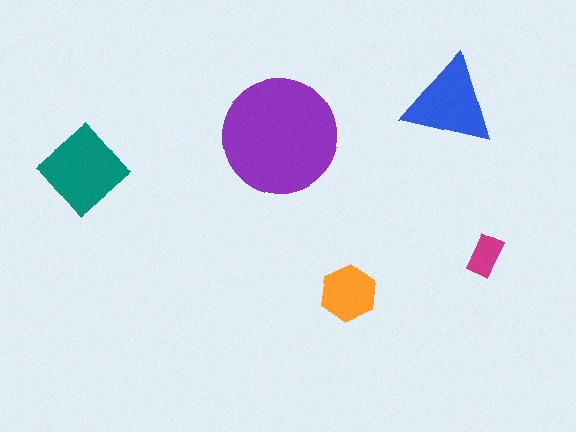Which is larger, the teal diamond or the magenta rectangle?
The teal diamond.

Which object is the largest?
The purple circle.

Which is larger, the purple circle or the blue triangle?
The purple circle.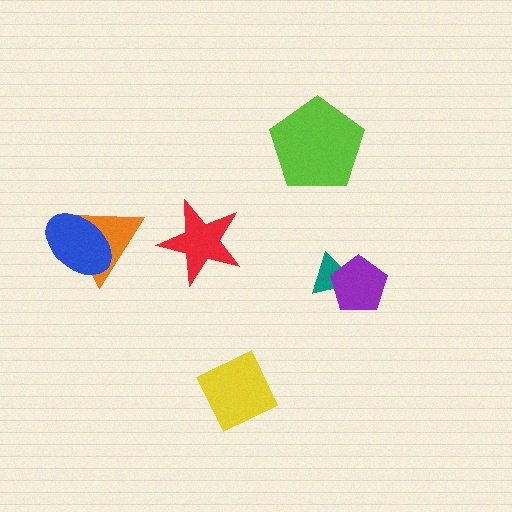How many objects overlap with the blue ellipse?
1 object overlaps with the blue ellipse.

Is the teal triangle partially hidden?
Yes, it is partially covered by another shape.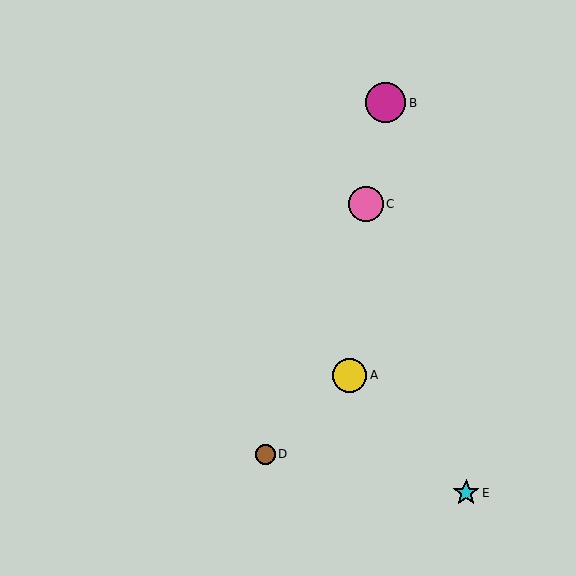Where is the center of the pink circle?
The center of the pink circle is at (366, 204).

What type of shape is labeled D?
Shape D is a brown circle.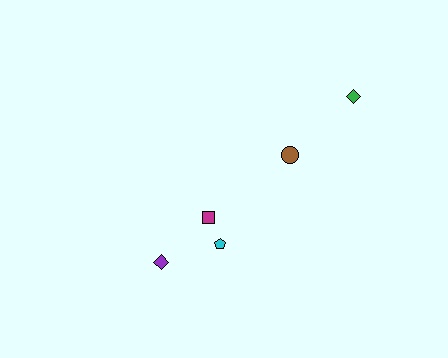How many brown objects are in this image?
There is 1 brown object.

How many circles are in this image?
There is 1 circle.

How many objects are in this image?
There are 5 objects.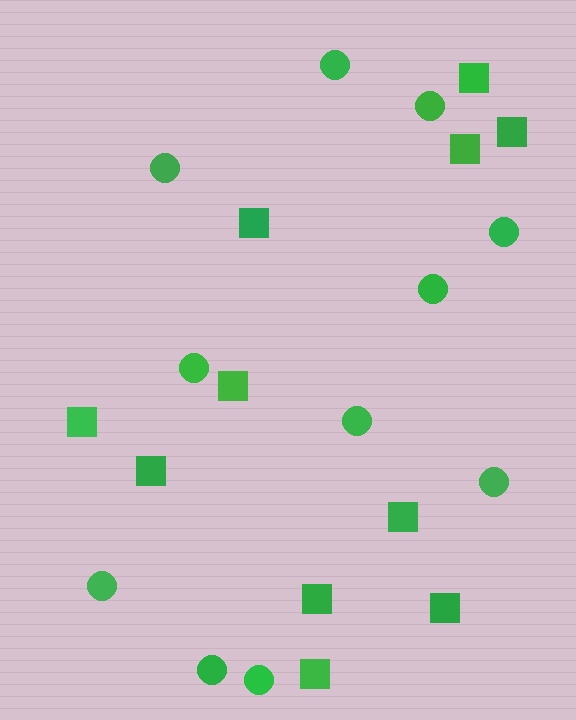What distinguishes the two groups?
There are 2 groups: one group of circles (11) and one group of squares (11).